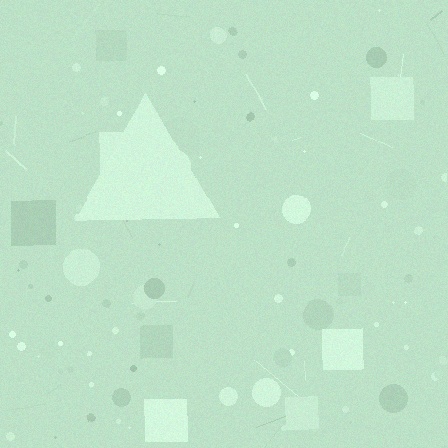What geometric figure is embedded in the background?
A triangle is embedded in the background.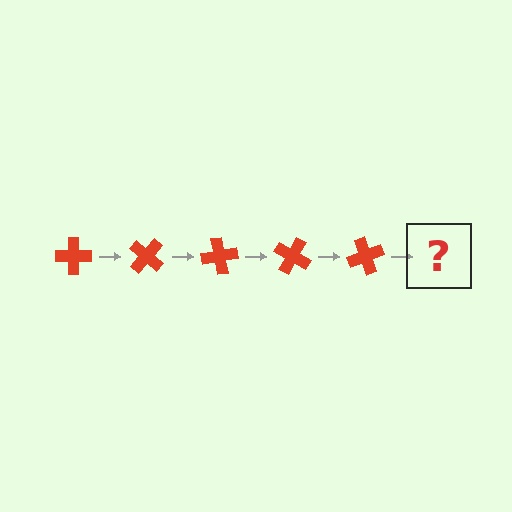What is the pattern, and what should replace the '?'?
The pattern is that the cross rotates 40 degrees each step. The '?' should be a red cross rotated 200 degrees.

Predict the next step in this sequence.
The next step is a red cross rotated 200 degrees.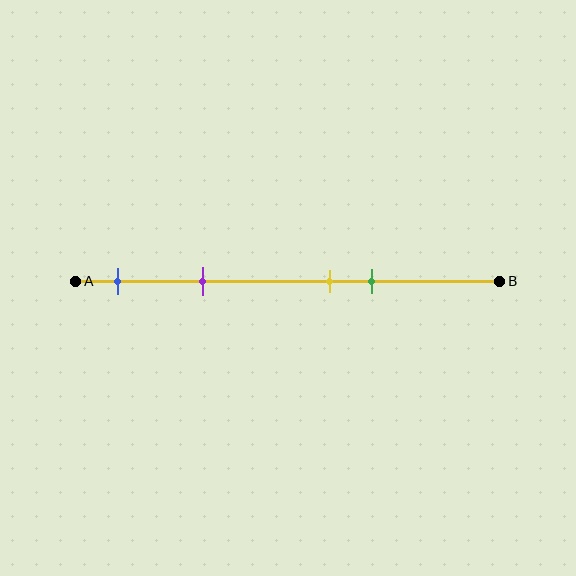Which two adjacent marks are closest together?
The yellow and green marks are the closest adjacent pair.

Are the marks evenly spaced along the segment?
No, the marks are not evenly spaced.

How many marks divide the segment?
There are 4 marks dividing the segment.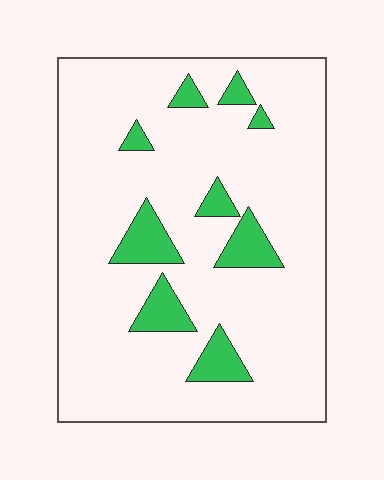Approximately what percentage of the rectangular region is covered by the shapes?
Approximately 15%.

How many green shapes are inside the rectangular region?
9.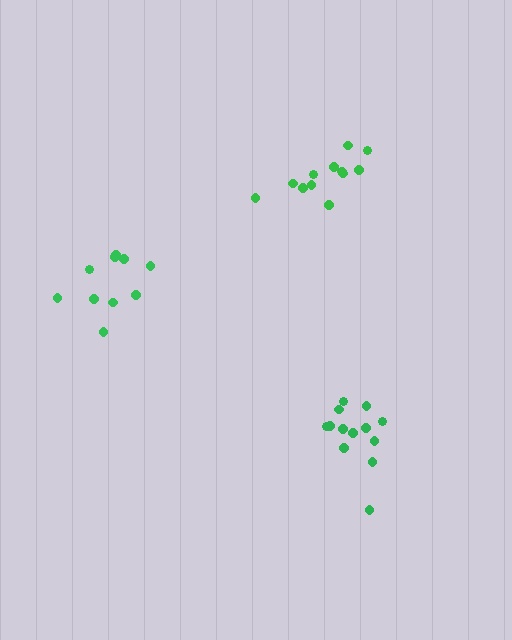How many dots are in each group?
Group 1: 10 dots, Group 2: 12 dots, Group 3: 13 dots (35 total).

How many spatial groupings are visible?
There are 3 spatial groupings.